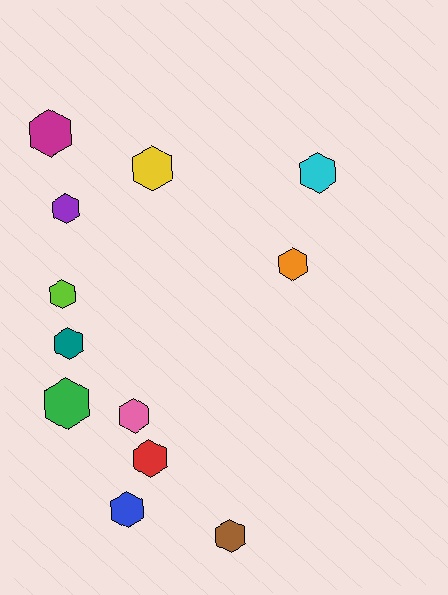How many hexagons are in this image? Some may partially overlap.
There are 12 hexagons.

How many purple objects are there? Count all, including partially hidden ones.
There is 1 purple object.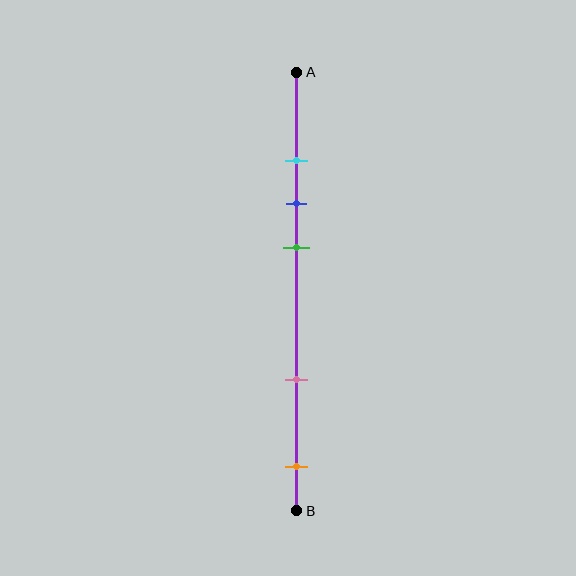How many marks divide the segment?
There are 5 marks dividing the segment.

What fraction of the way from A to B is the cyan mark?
The cyan mark is approximately 20% (0.2) of the way from A to B.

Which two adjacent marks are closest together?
The cyan and blue marks are the closest adjacent pair.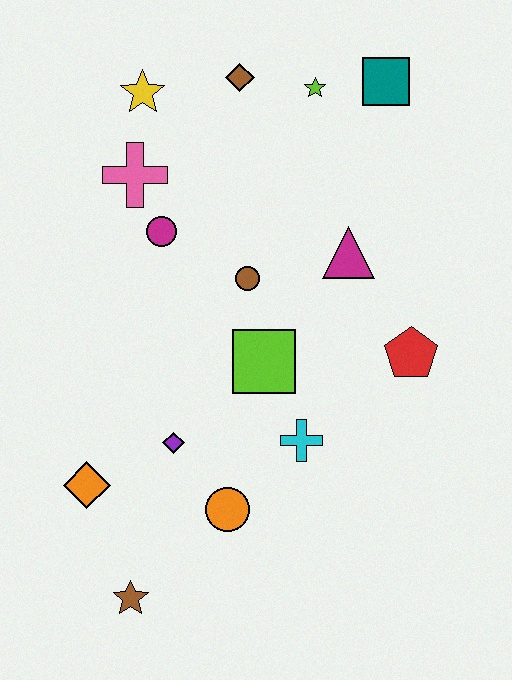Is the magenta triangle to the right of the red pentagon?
No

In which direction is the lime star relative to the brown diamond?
The lime star is to the right of the brown diamond.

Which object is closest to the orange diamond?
The purple diamond is closest to the orange diamond.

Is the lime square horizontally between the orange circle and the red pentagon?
Yes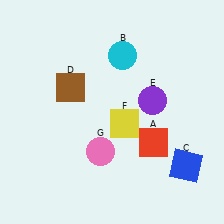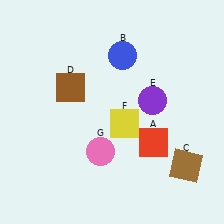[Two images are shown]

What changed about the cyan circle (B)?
In Image 1, B is cyan. In Image 2, it changed to blue.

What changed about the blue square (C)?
In Image 1, C is blue. In Image 2, it changed to brown.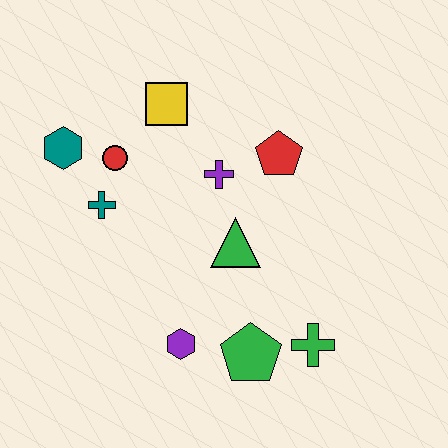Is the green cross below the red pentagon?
Yes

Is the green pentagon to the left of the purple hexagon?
No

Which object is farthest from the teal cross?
The green cross is farthest from the teal cross.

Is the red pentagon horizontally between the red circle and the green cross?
Yes